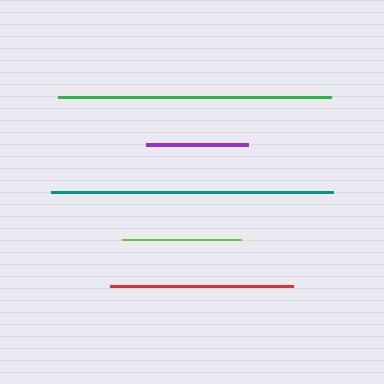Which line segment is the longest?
The teal line is the longest at approximately 282 pixels.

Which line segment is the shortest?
The purple line is the shortest at approximately 102 pixels.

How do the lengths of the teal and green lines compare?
The teal and green lines are approximately the same length.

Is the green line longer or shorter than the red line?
The green line is longer than the red line.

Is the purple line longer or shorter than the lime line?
The lime line is longer than the purple line.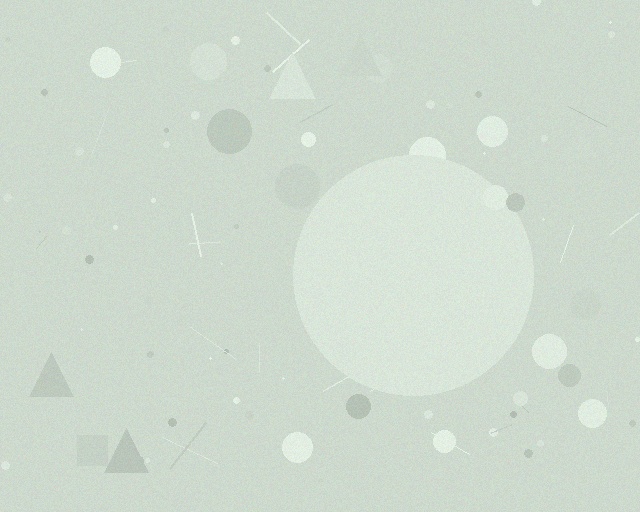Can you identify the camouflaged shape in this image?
The camouflaged shape is a circle.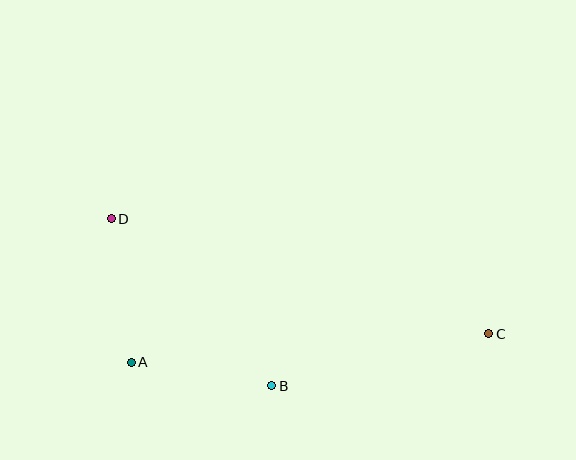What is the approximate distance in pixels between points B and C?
The distance between B and C is approximately 223 pixels.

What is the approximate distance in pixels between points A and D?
The distance between A and D is approximately 145 pixels.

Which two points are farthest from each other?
Points C and D are farthest from each other.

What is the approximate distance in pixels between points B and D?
The distance between B and D is approximately 232 pixels.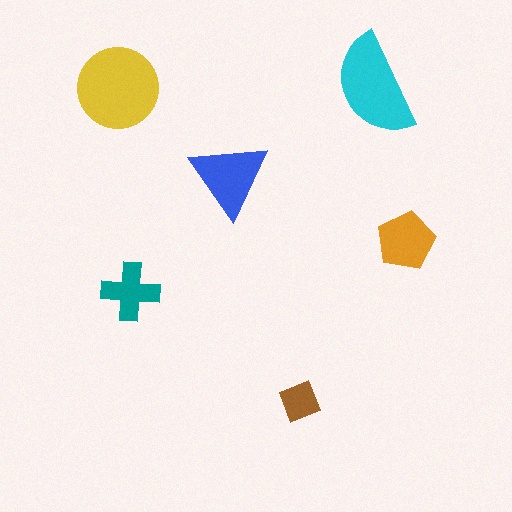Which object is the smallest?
The brown diamond.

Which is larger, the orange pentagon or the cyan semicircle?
The cyan semicircle.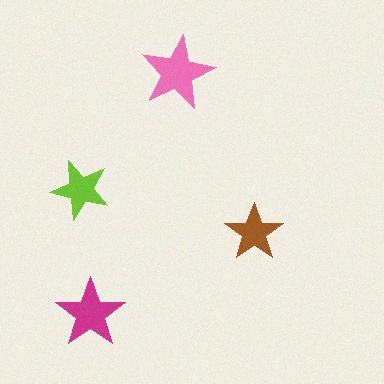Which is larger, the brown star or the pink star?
The pink one.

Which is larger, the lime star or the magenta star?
The magenta one.